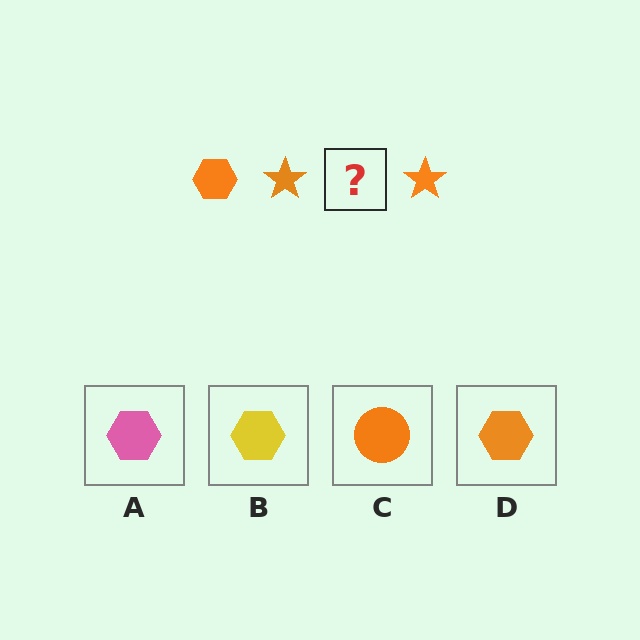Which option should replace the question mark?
Option D.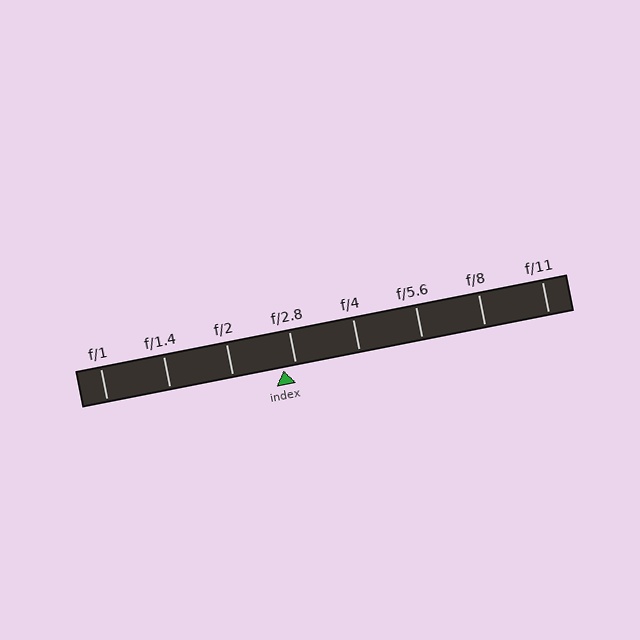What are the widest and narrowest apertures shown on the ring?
The widest aperture shown is f/1 and the narrowest is f/11.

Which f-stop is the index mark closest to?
The index mark is closest to f/2.8.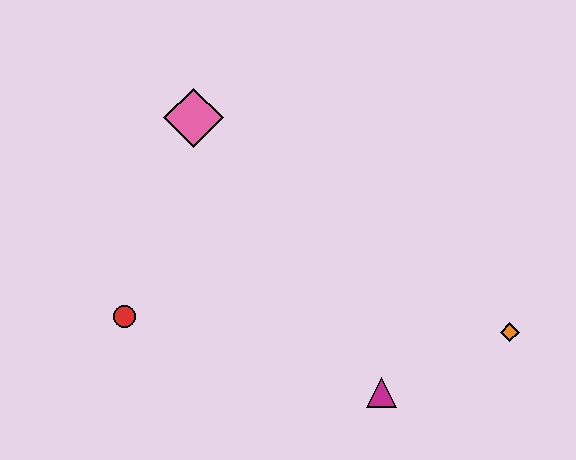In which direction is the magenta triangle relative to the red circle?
The magenta triangle is to the right of the red circle.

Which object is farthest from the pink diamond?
The orange diamond is farthest from the pink diamond.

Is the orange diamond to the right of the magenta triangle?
Yes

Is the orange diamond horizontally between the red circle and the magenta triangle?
No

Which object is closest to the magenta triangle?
The orange diamond is closest to the magenta triangle.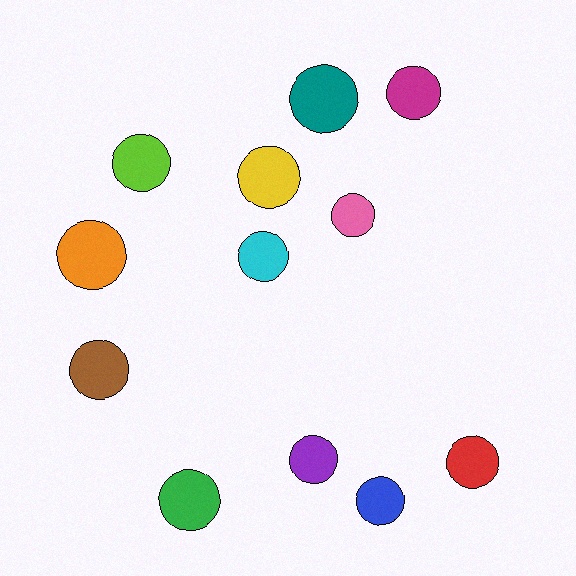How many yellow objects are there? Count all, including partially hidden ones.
There is 1 yellow object.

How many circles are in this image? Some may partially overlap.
There are 12 circles.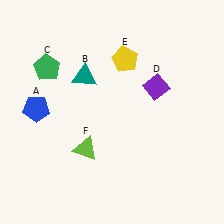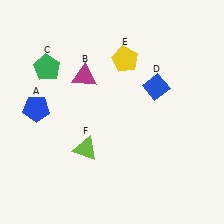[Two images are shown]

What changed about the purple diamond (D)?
In Image 1, D is purple. In Image 2, it changed to blue.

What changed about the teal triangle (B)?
In Image 1, B is teal. In Image 2, it changed to magenta.